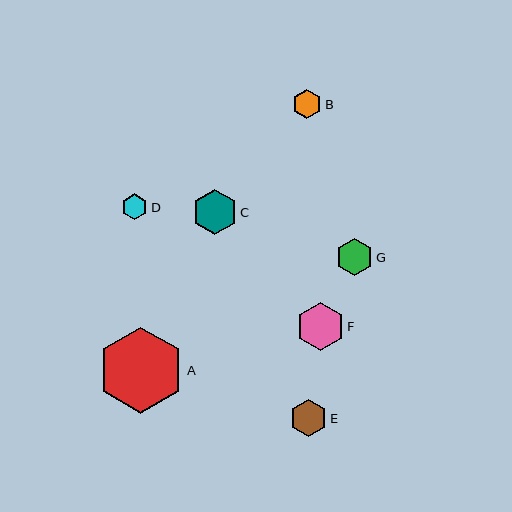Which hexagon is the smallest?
Hexagon D is the smallest with a size of approximately 26 pixels.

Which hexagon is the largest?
Hexagon A is the largest with a size of approximately 86 pixels.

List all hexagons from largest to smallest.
From largest to smallest: A, F, C, G, E, B, D.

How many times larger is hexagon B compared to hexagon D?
Hexagon B is approximately 1.1 times the size of hexagon D.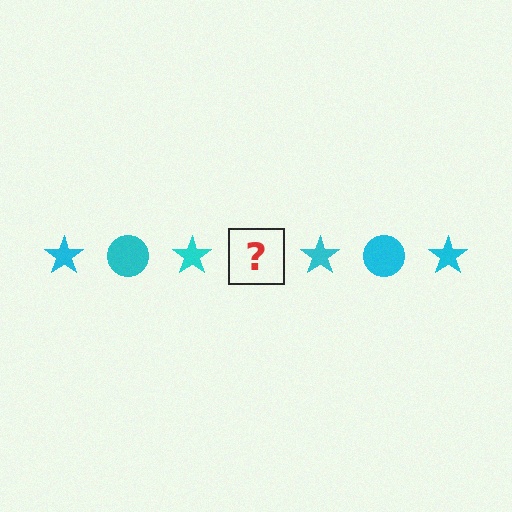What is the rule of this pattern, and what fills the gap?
The rule is that the pattern cycles through star, circle shapes in cyan. The gap should be filled with a cyan circle.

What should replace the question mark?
The question mark should be replaced with a cyan circle.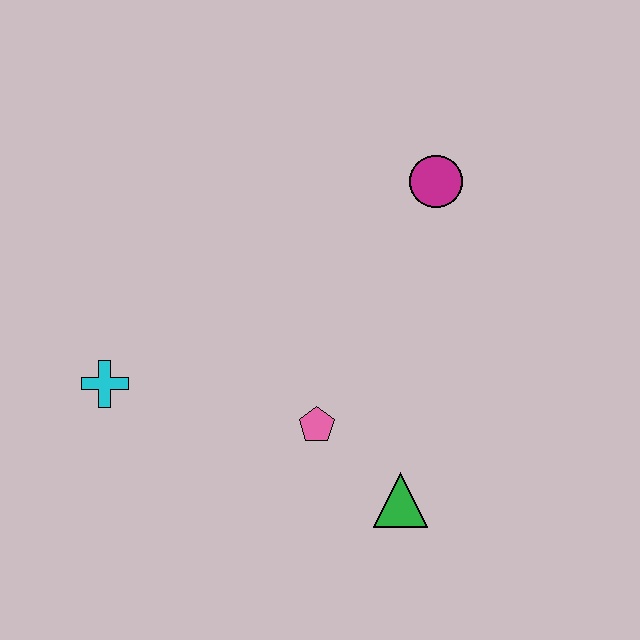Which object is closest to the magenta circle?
The pink pentagon is closest to the magenta circle.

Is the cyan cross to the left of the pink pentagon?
Yes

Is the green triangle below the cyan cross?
Yes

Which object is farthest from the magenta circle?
The cyan cross is farthest from the magenta circle.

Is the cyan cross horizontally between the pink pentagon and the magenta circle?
No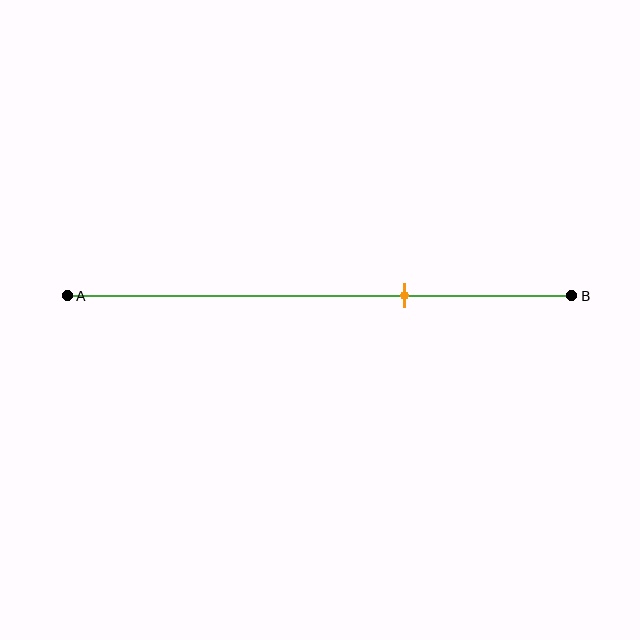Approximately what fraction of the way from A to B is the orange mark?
The orange mark is approximately 65% of the way from A to B.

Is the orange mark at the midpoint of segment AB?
No, the mark is at about 65% from A, not at the 50% midpoint.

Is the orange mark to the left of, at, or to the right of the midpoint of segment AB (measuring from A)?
The orange mark is to the right of the midpoint of segment AB.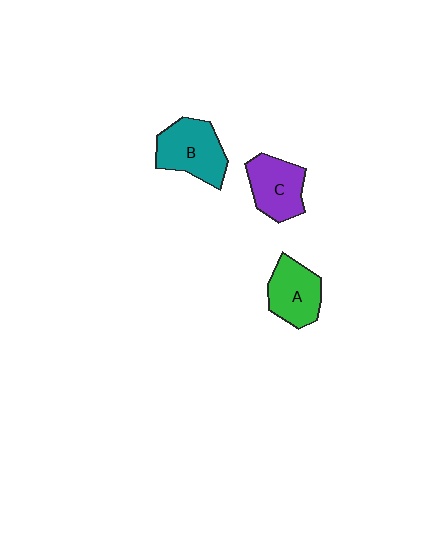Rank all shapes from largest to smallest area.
From largest to smallest: B (teal), C (purple), A (green).